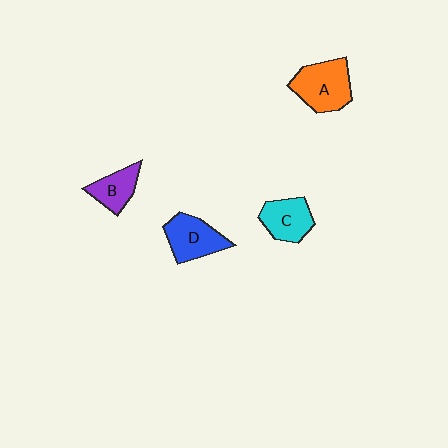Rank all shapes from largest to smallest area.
From largest to smallest: A (orange), D (blue), C (cyan), B (purple).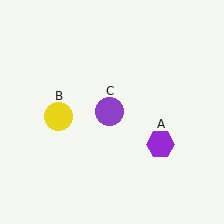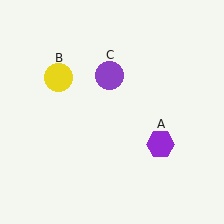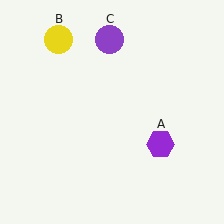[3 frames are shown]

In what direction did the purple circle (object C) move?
The purple circle (object C) moved up.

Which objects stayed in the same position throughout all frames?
Purple hexagon (object A) remained stationary.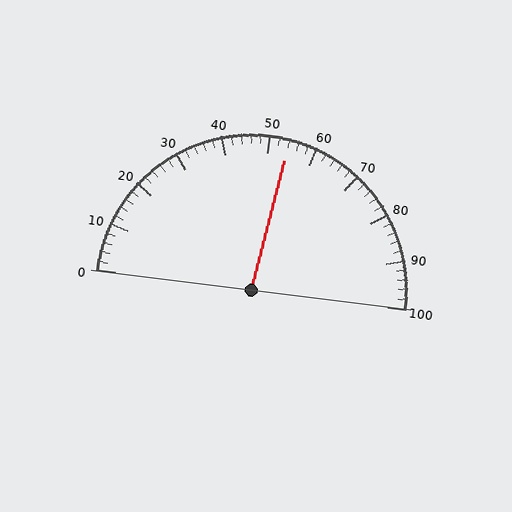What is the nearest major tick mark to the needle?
The nearest major tick mark is 50.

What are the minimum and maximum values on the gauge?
The gauge ranges from 0 to 100.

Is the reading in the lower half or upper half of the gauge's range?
The reading is in the upper half of the range (0 to 100).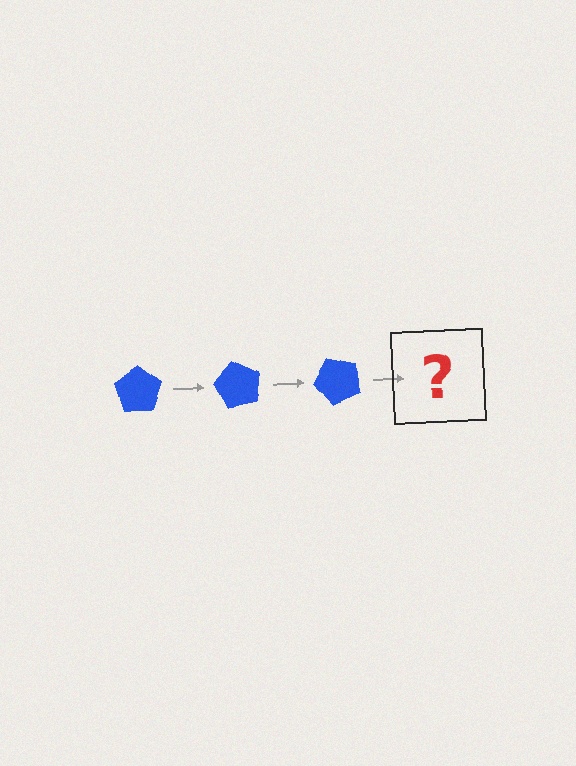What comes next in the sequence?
The next element should be a blue pentagon rotated 180 degrees.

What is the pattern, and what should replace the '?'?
The pattern is that the pentagon rotates 60 degrees each step. The '?' should be a blue pentagon rotated 180 degrees.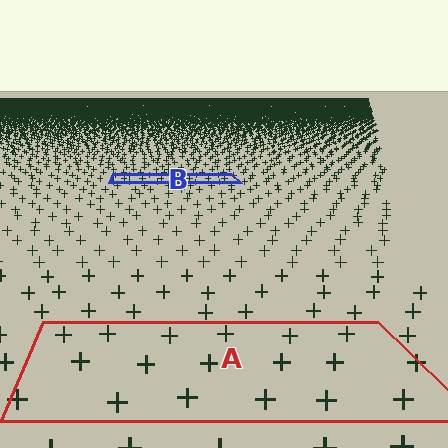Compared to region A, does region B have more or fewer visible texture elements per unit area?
Region B has more texture elements per unit area — they are packed more densely because it is farther away.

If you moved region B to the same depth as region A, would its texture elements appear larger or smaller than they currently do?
They would appear larger. At a closer depth, the same texture elements are projected at a bigger on-screen size.